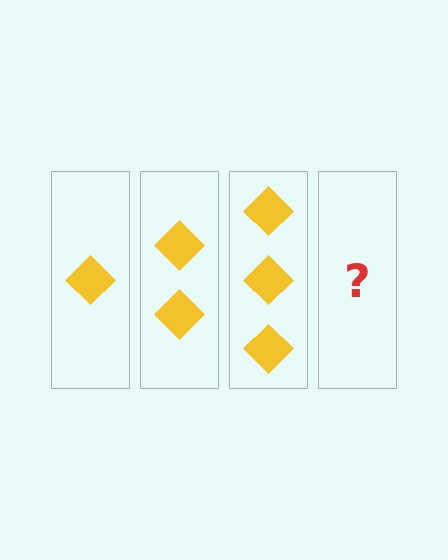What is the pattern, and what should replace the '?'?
The pattern is that each step adds one more diamond. The '?' should be 4 diamonds.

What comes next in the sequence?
The next element should be 4 diamonds.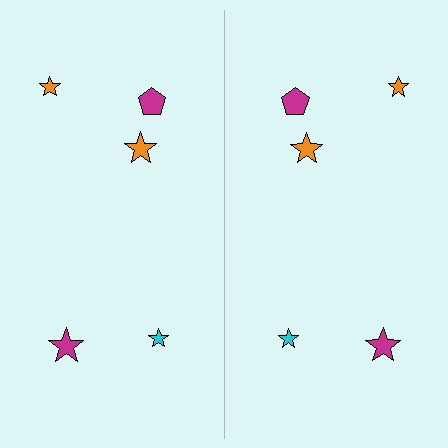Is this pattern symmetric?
Yes, this pattern has bilateral (reflection) symmetry.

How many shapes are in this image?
There are 10 shapes in this image.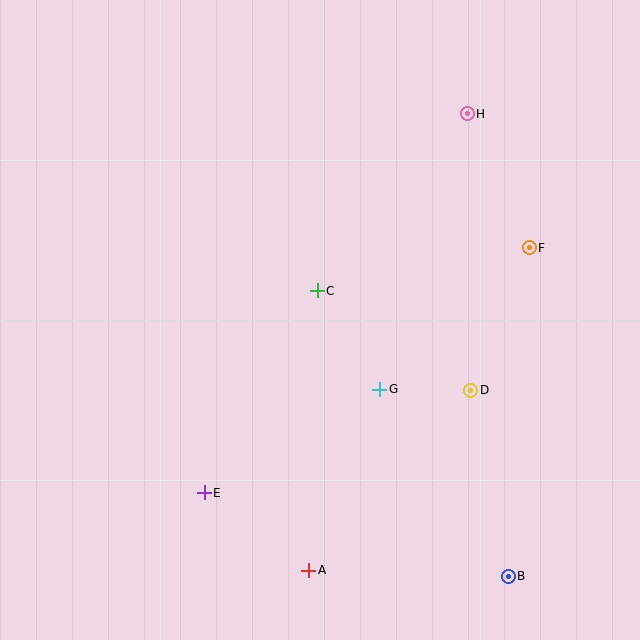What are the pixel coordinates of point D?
Point D is at (471, 390).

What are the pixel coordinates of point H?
Point H is at (467, 114).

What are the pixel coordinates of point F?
Point F is at (529, 248).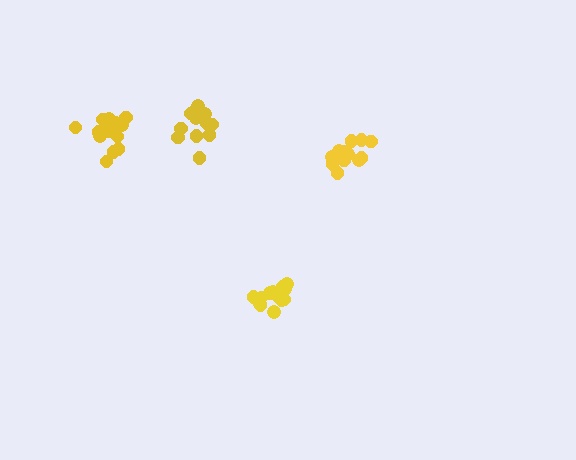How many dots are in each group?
Group 1: 13 dots, Group 2: 15 dots, Group 3: 14 dots, Group 4: 15 dots (57 total).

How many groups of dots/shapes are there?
There are 4 groups.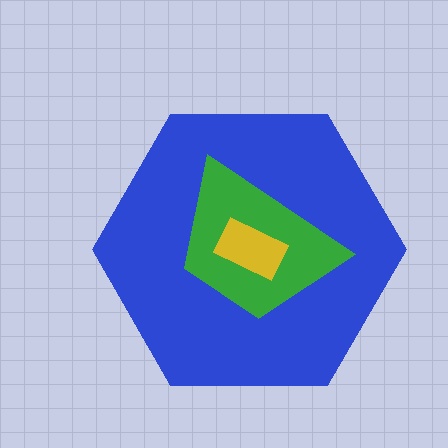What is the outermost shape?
The blue hexagon.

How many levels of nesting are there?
3.